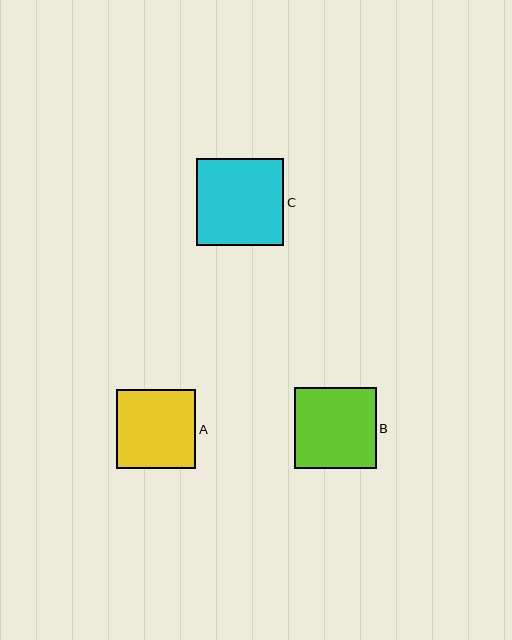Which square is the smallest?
Square A is the smallest with a size of approximately 80 pixels.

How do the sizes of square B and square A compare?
Square B and square A are approximately the same size.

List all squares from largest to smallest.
From largest to smallest: C, B, A.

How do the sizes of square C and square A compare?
Square C and square A are approximately the same size.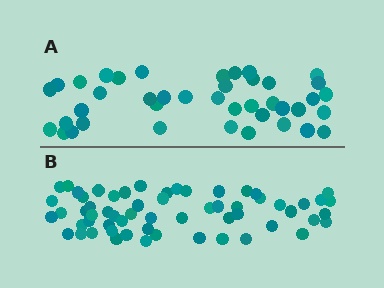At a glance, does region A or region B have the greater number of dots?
Region B (the bottom region) has more dots.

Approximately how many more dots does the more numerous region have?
Region B has approximately 20 more dots than region A.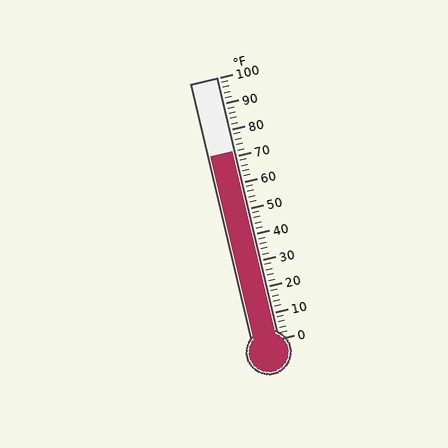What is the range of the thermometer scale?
The thermometer scale ranges from 0°F to 100°F.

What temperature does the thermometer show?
The thermometer shows approximately 72°F.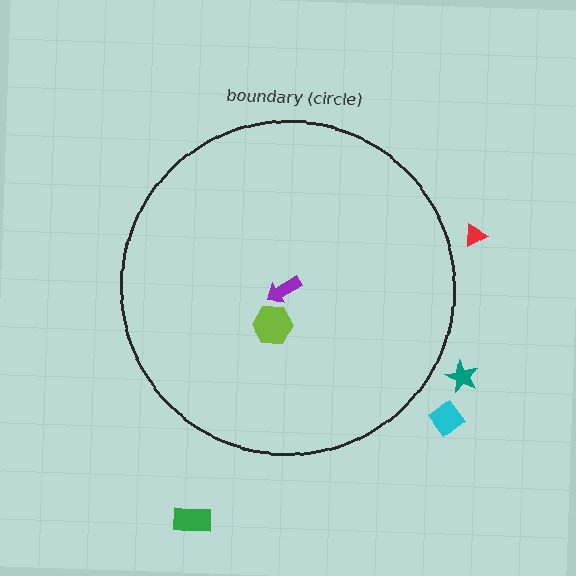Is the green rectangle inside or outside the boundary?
Outside.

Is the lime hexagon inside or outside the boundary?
Inside.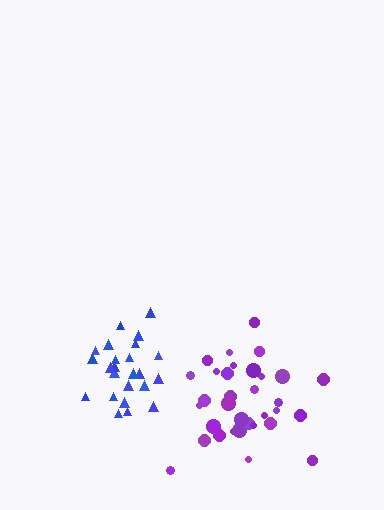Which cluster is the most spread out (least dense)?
Purple.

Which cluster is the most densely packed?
Blue.